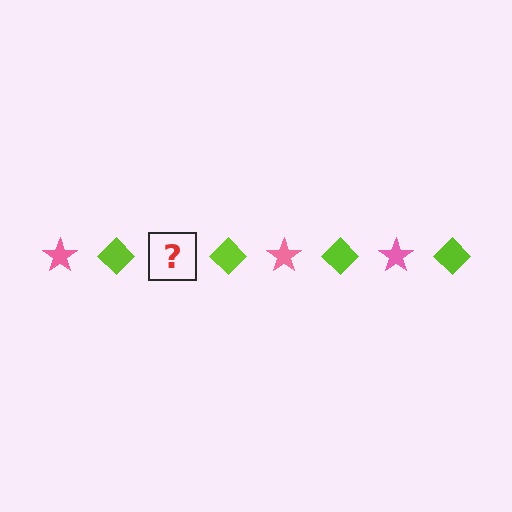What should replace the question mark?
The question mark should be replaced with a pink star.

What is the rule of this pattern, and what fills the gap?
The rule is that the pattern alternates between pink star and lime diamond. The gap should be filled with a pink star.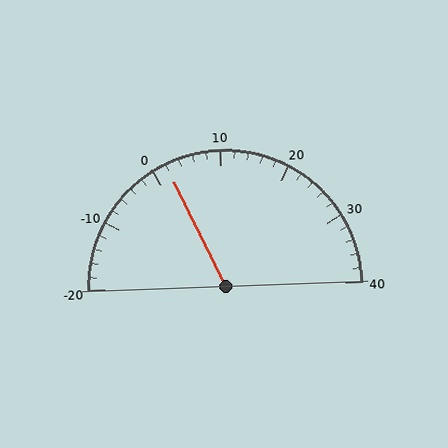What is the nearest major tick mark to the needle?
The nearest major tick mark is 0.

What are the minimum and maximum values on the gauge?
The gauge ranges from -20 to 40.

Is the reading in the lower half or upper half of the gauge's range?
The reading is in the lower half of the range (-20 to 40).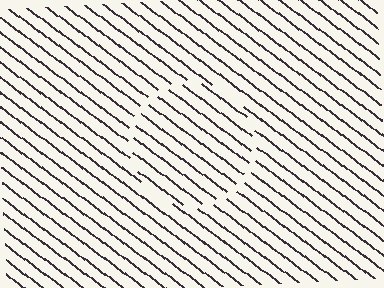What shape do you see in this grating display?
An illusory circle. The interior of the shape contains the same grating, shifted by half a period — the contour is defined by the phase discontinuity where line-ends from the inner and outer gratings abut.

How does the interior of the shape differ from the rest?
The interior of the shape contains the same grating, shifted by half a period — the contour is defined by the phase discontinuity where line-ends from the inner and outer gratings abut.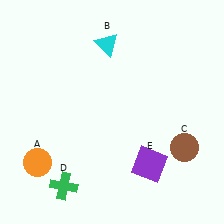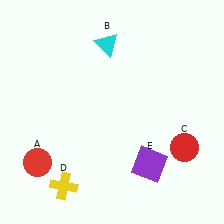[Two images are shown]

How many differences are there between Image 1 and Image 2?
There are 3 differences between the two images.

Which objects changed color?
A changed from orange to red. C changed from brown to red. D changed from green to yellow.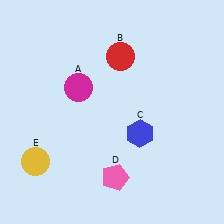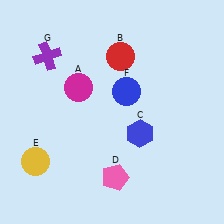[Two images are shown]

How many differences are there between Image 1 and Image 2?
There are 2 differences between the two images.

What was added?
A blue circle (F), a purple cross (G) were added in Image 2.